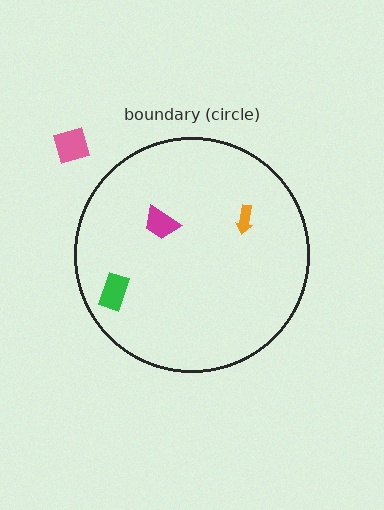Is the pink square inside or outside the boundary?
Outside.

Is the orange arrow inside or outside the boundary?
Inside.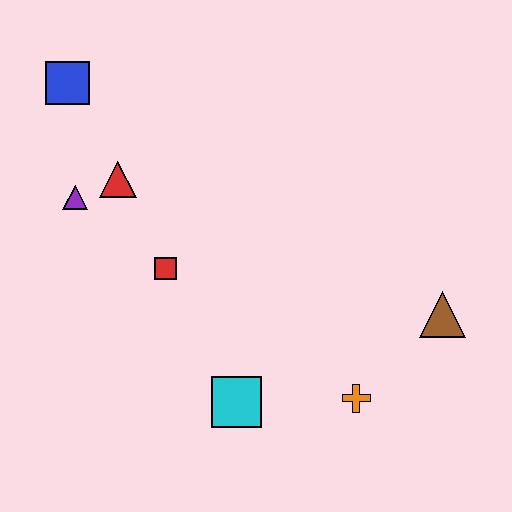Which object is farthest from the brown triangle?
The blue square is farthest from the brown triangle.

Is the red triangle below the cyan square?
No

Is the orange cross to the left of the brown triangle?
Yes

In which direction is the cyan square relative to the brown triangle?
The cyan square is to the left of the brown triangle.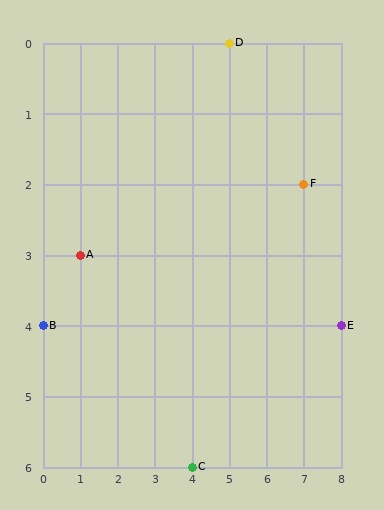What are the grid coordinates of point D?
Point D is at grid coordinates (5, 0).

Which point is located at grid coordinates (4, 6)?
Point C is at (4, 6).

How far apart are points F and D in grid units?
Points F and D are 2 columns and 2 rows apart (about 2.8 grid units diagonally).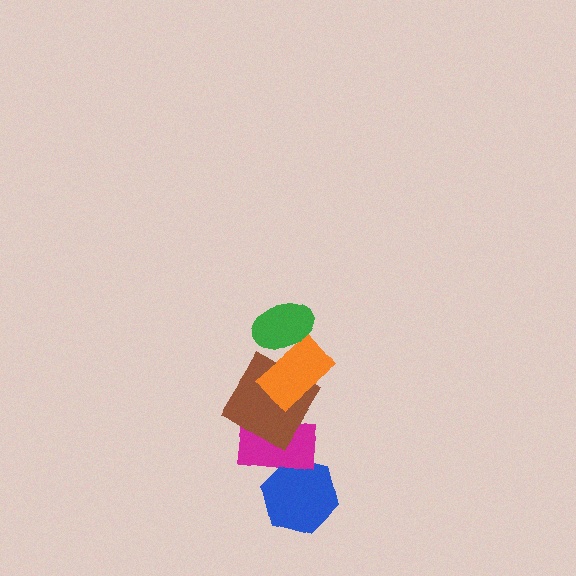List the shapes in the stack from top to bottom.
From top to bottom: the green ellipse, the orange rectangle, the brown diamond, the magenta rectangle, the blue hexagon.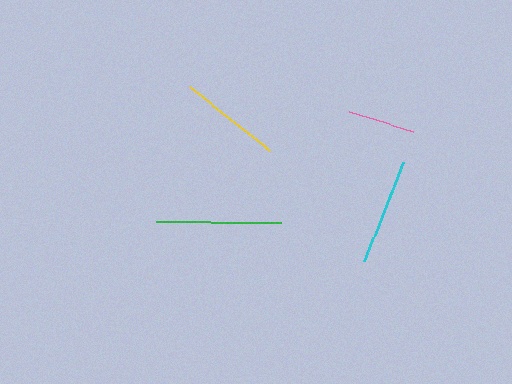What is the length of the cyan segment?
The cyan segment is approximately 106 pixels long.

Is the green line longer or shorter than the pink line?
The green line is longer than the pink line.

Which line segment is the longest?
The green line is the longest at approximately 126 pixels.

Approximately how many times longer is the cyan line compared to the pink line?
The cyan line is approximately 1.6 times the length of the pink line.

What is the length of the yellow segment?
The yellow segment is approximately 103 pixels long.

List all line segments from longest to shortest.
From longest to shortest: green, cyan, yellow, pink.